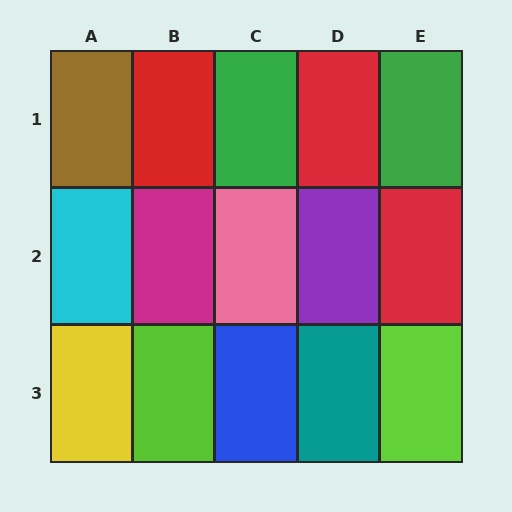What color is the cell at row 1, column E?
Green.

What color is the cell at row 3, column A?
Yellow.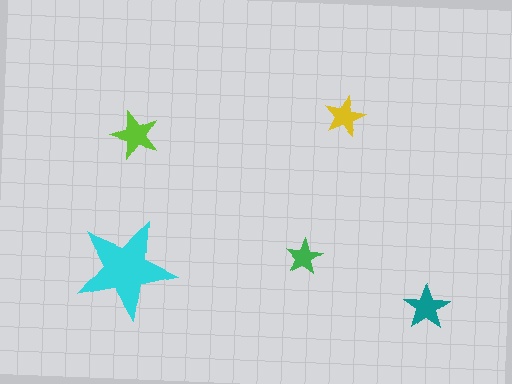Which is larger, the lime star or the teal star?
The lime one.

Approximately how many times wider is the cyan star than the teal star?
About 2 times wider.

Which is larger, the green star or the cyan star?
The cyan one.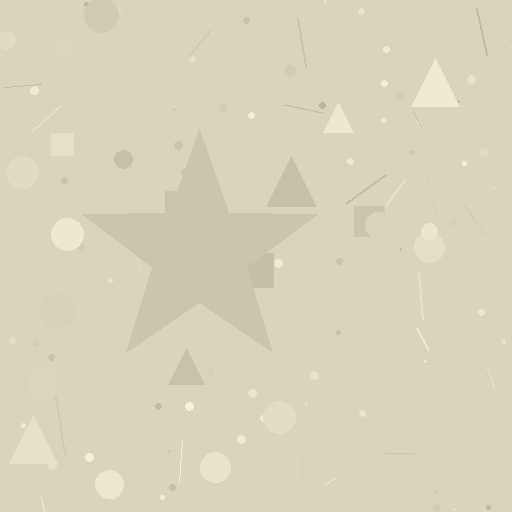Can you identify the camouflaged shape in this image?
The camouflaged shape is a star.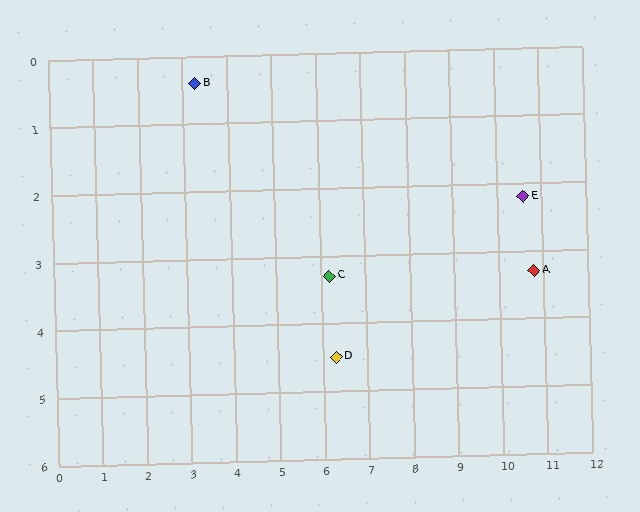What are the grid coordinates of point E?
Point E is at approximately (10.6, 2.2).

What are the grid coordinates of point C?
Point C is at approximately (6.2, 3.3).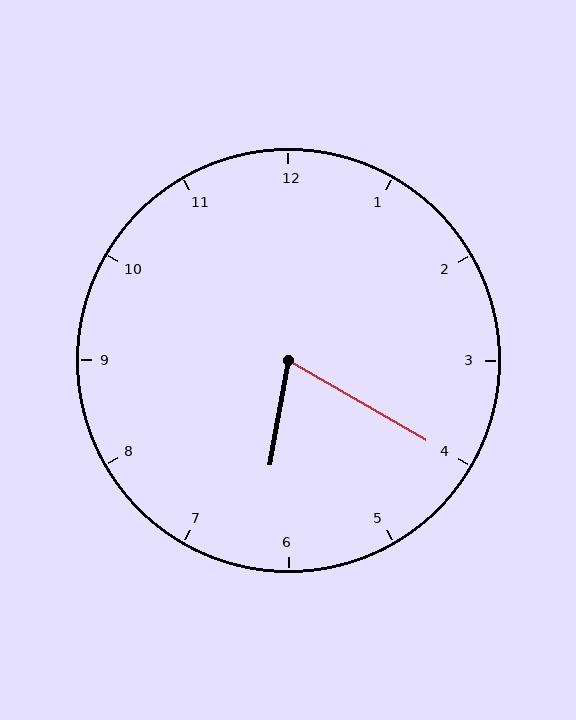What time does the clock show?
6:20.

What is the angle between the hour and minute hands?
Approximately 70 degrees.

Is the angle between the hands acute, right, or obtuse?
It is acute.